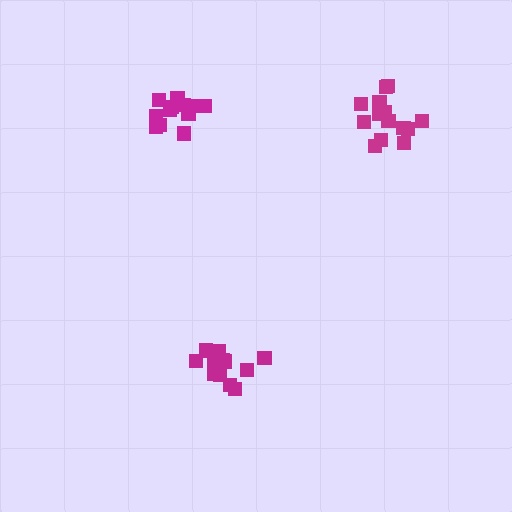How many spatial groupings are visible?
There are 3 spatial groupings.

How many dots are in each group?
Group 1: 12 dots, Group 2: 14 dots, Group 3: 13 dots (39 total).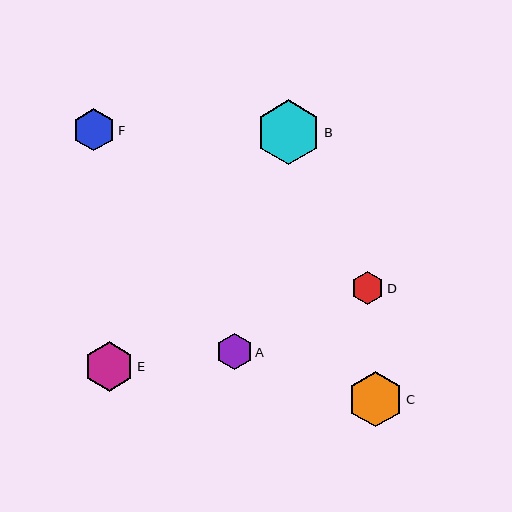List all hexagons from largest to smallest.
From largest to smallest: B, C, E, F, A, D.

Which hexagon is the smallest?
Hexagon D is the smallest with a size of approximately 32 pixels.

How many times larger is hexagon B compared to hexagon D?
Hexagon B is approximately 2.0 times the size of hexagon D.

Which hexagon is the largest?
Hexagon B is the largest with a size of approximately 65 pixels.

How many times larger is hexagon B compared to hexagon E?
Hexagon B is approximately 1.3 times the size of hexagon E.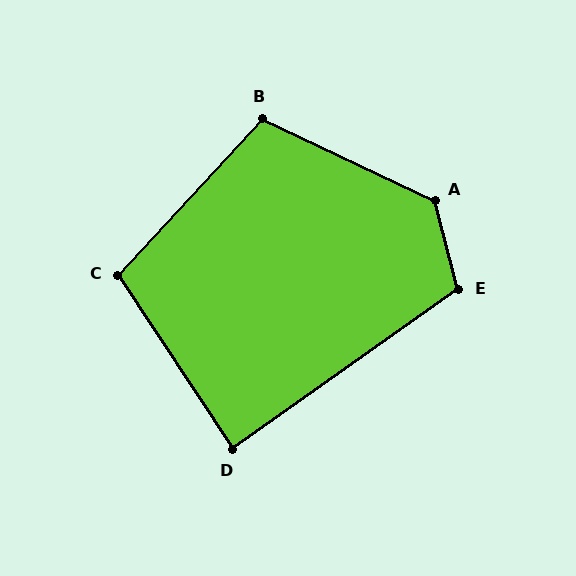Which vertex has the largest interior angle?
A, at approximately 130 degrees.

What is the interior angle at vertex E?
Approximately 110 degrees (obtuse).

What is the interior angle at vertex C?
Approximately 104 degrees (obtuse).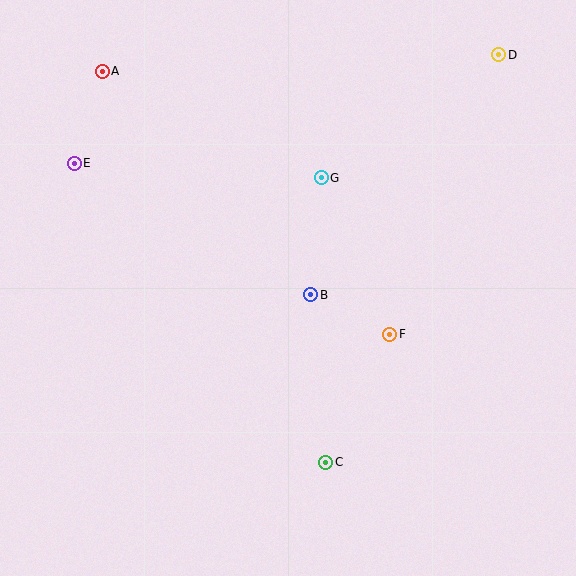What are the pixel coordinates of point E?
Point E is at (74, 163).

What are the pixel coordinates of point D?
Point D is at (499, 55).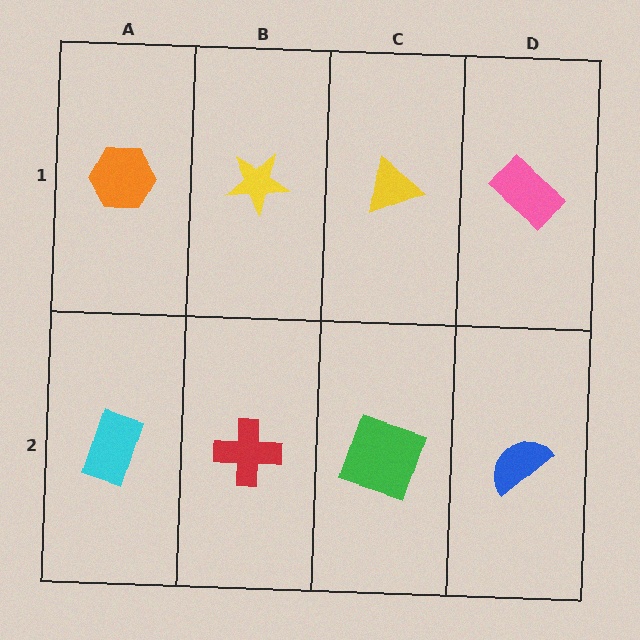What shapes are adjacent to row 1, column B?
A red cross (row 2, column B), an orange hexagon (row 1, column A), a yellow triangle (row 1, column C).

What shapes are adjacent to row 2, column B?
A yellow star (row 1, column B), a cyan rectangle (row 2, column A), a green square (row 2, column C).